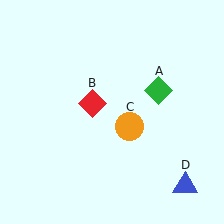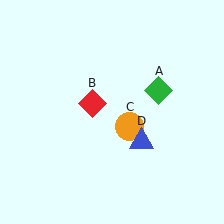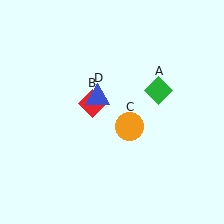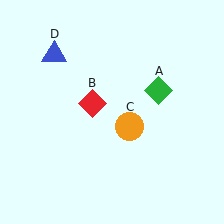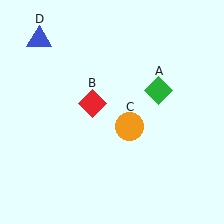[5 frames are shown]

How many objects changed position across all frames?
1 object changed position: blue triangle (object D).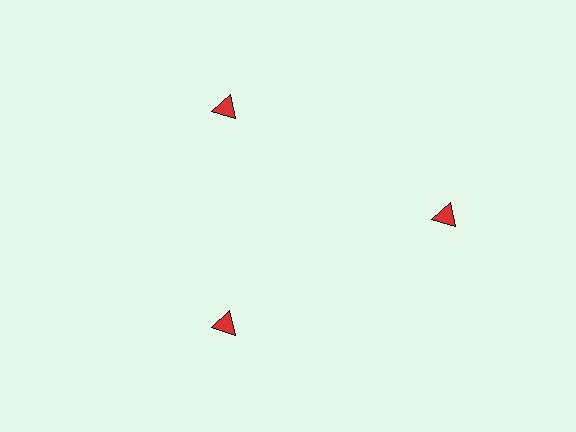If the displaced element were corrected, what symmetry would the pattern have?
It would have 3-fold rotational symmetry — the pattern would map onto itself every 120 degrees.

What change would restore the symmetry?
The symmetry would be restored by moving it inward, back onto the ring so that all 3 triangles sit at equal angles and equal distance from the center.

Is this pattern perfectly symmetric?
No. The 3 red triangles are arranged in a ring, but one element near the 3 o'clock position is pushed outward from the center, breaking the 3-fold rotational symmetry.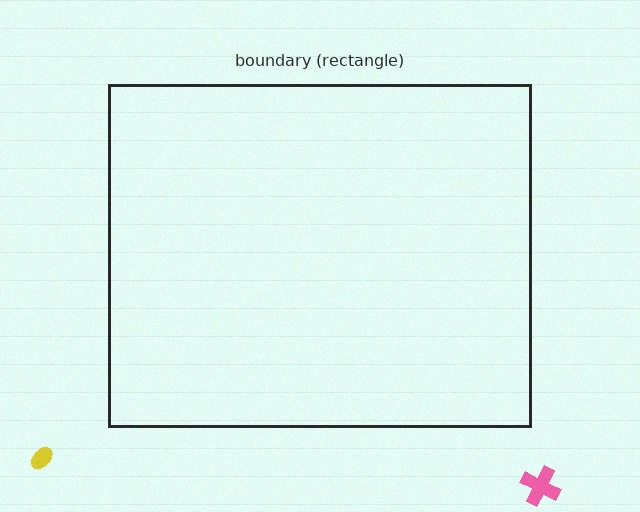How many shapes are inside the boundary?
0 inside, 2 outside.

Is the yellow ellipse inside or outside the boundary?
Outside.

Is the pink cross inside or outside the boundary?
Outside.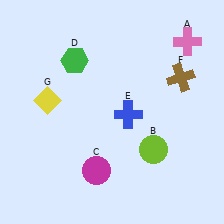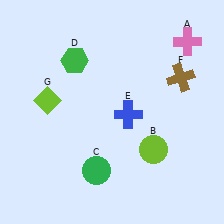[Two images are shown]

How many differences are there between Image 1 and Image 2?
There are 2 differences between the two images.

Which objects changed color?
C changed from magenta to green. G changed from yellow to lime.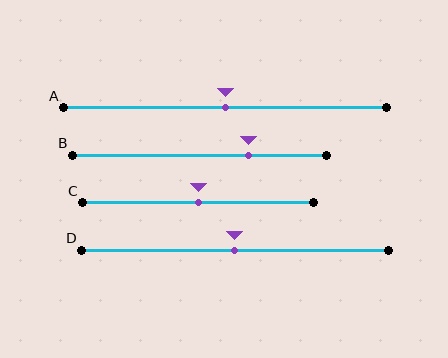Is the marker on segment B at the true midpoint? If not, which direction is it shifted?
No, the marker on segment B is shifted to the right by about 19% of the segment length.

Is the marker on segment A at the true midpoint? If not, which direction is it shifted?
Yes, the marker on segment A is at the true midpoint.